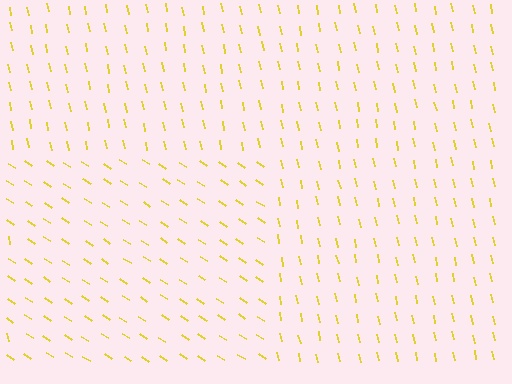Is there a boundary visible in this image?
Yes, there is a texture boundary formed by a change in line orientation.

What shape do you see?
I see a rectangle.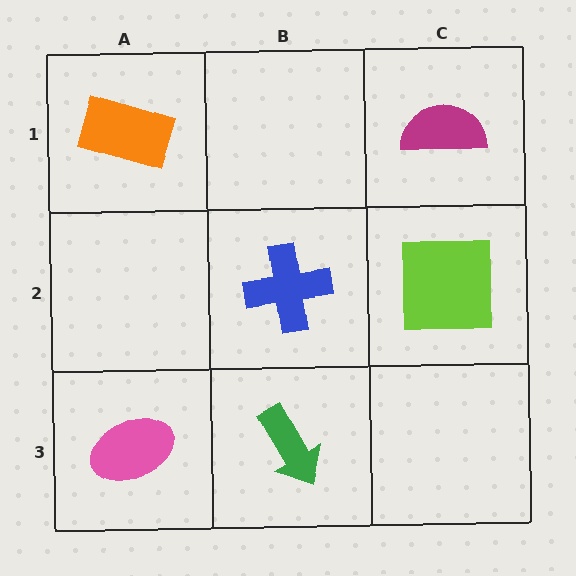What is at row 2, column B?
A blue cross.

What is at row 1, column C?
A magenta semicircle.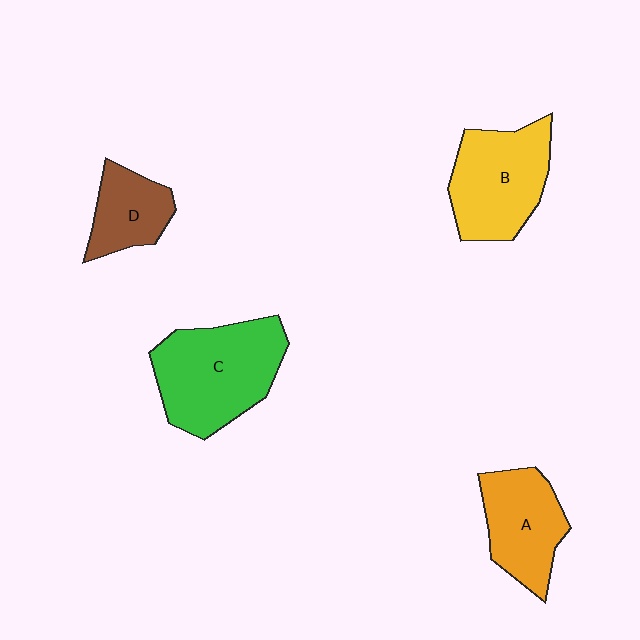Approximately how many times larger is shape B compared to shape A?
Approximately 1.2 times.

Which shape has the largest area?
Shape C (green).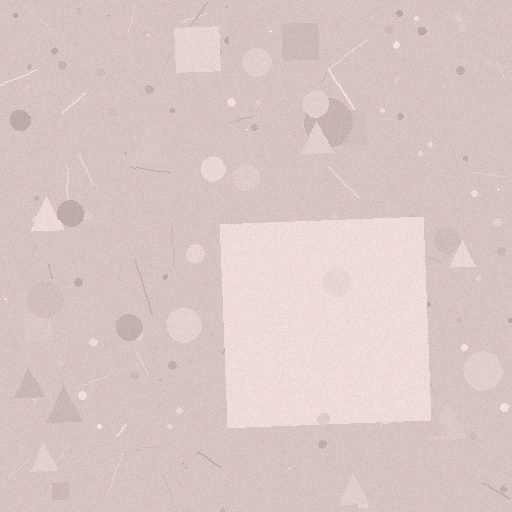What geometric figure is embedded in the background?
A square is embedded in the background.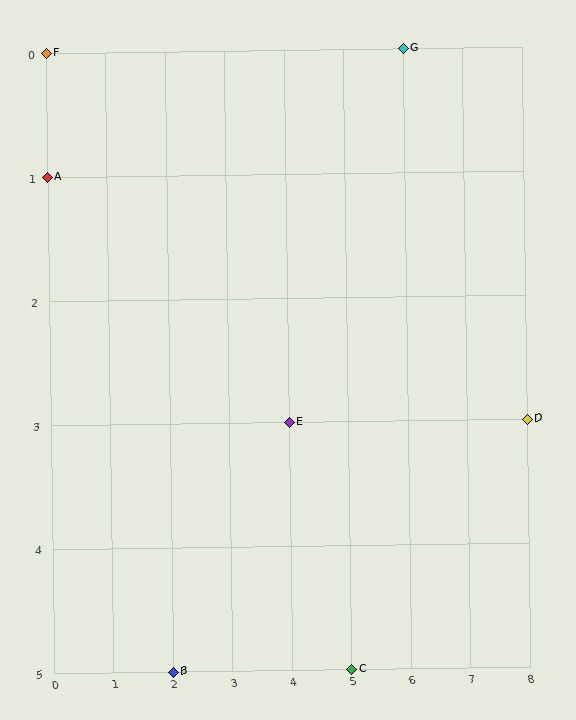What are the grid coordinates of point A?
Point A is at grid coordinates (0, 1).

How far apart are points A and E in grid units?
Points A and E are 4 columns and 2 rows apart (about 4.5 grid units diagonally).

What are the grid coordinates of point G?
Point G is at grid coordinates (6, 0).